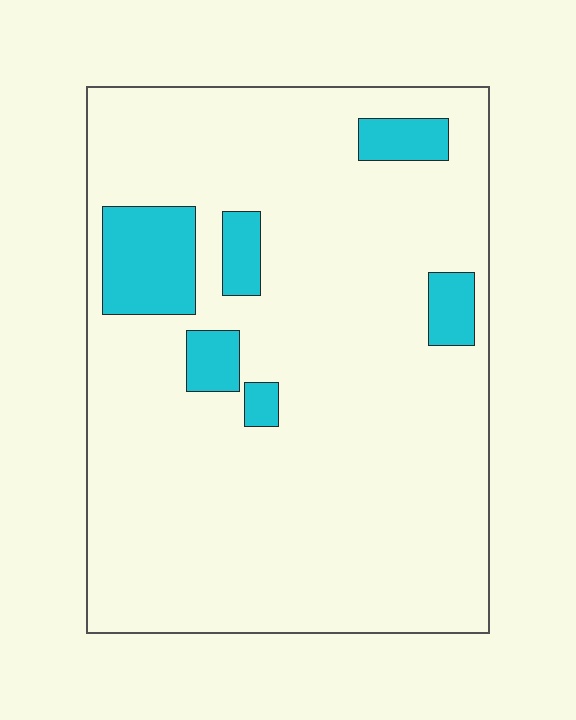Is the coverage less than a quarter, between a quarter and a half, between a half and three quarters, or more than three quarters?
Less than a quarter.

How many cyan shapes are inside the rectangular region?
6.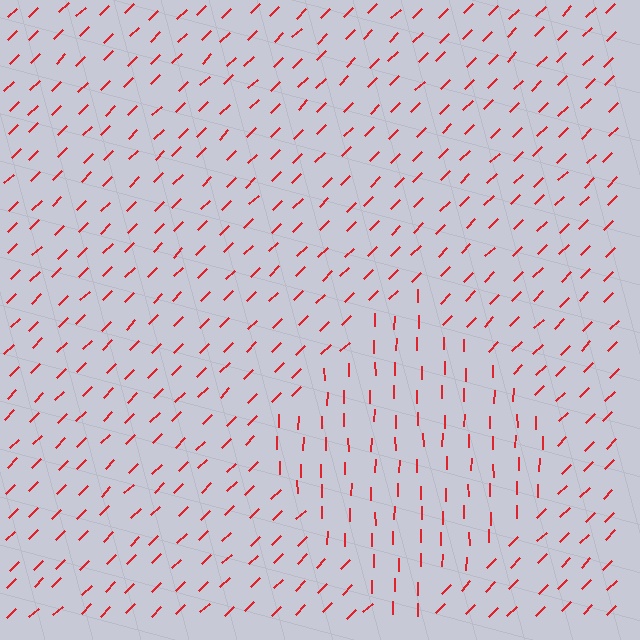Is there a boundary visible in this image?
Yes, there is a texture boundary formed by a change in line orientation.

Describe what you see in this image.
The image is filled with small red line segments. A diamond region in the image has lines oriented differently from the surrounding lines, creating a visible texture boundary.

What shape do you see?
I see a diamond.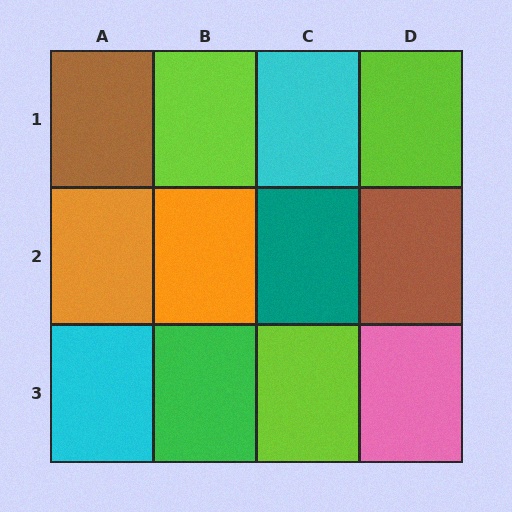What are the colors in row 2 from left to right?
Orange, orange, teal, brown.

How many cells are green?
1 cell is green.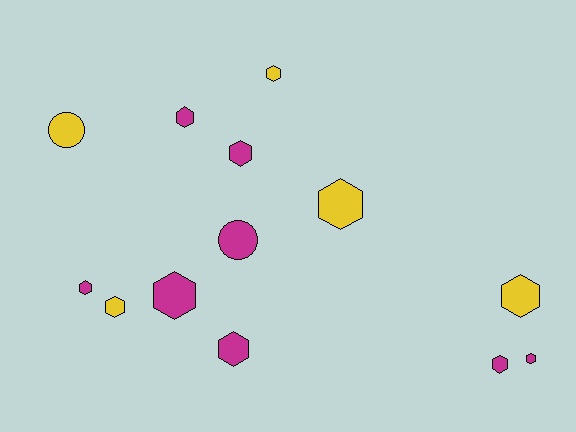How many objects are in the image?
There are 13 objects.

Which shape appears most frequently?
Hexagon, with 11 objects.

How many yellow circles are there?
There is 1 yellow circle.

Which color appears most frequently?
Magenta, with 8 objects.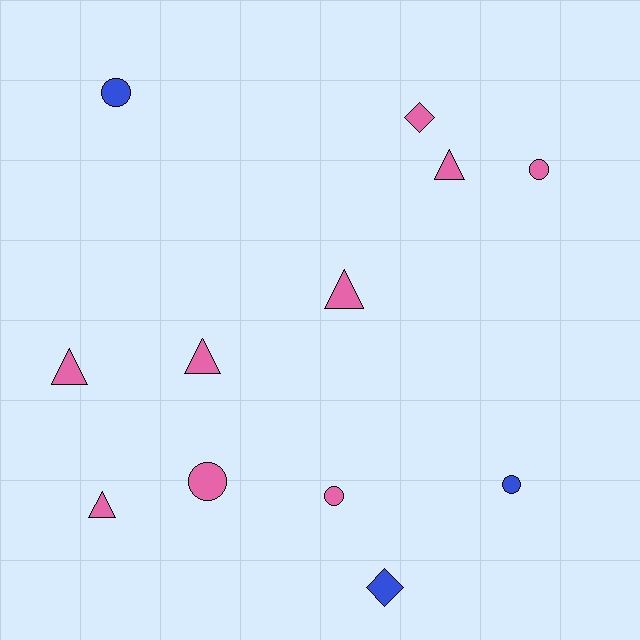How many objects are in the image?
There are 12 objects.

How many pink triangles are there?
There are 5 pink triangles.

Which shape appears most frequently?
Triangle, with 5 objects.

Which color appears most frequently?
Pink, with 9 objects.